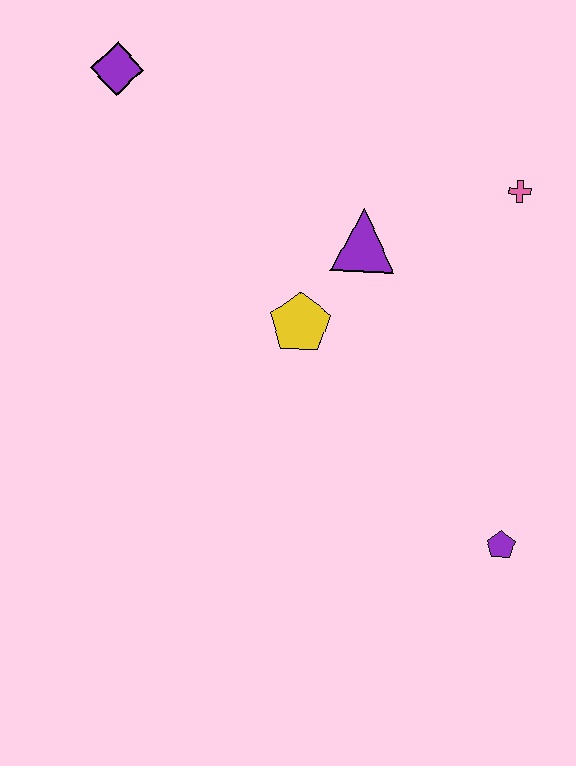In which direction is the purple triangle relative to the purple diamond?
The purple triangle is to the right of the purple diamond.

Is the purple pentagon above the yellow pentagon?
No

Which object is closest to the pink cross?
The purple triangle is closest to the pink cross.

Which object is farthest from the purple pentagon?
The purple diamond is farthest from the purple pentagon.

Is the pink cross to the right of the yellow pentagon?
Yes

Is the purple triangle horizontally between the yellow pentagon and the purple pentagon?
Yes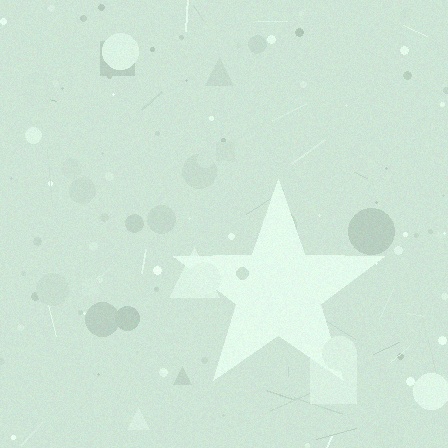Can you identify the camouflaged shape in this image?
The camouflaged shape is a star.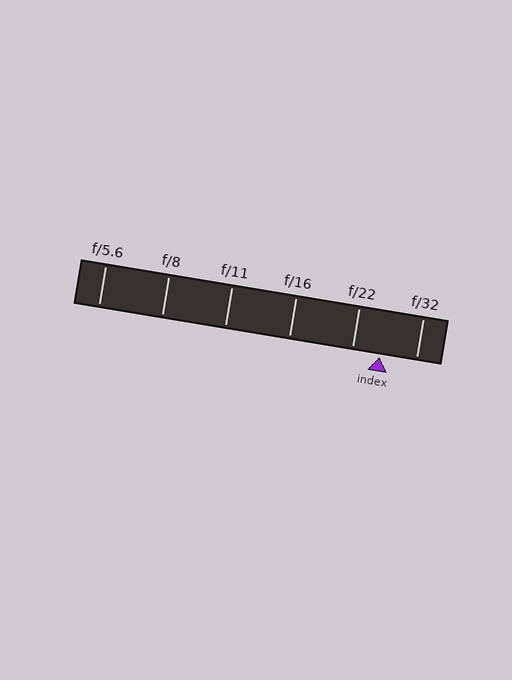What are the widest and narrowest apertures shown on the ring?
The widest aperture shown is f/5.6 and the narrowest is f/32.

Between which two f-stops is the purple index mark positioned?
The index mark is between f/22 and f/32.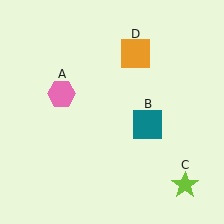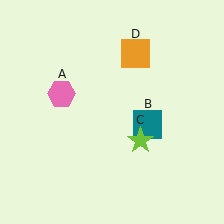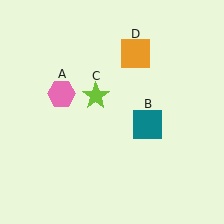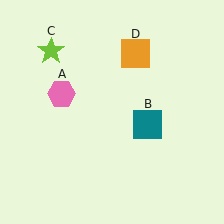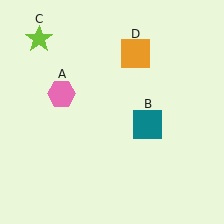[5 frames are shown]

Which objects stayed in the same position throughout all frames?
Pink hexagon (object A) and teal square (object B) and orange square (object D) remained stationary.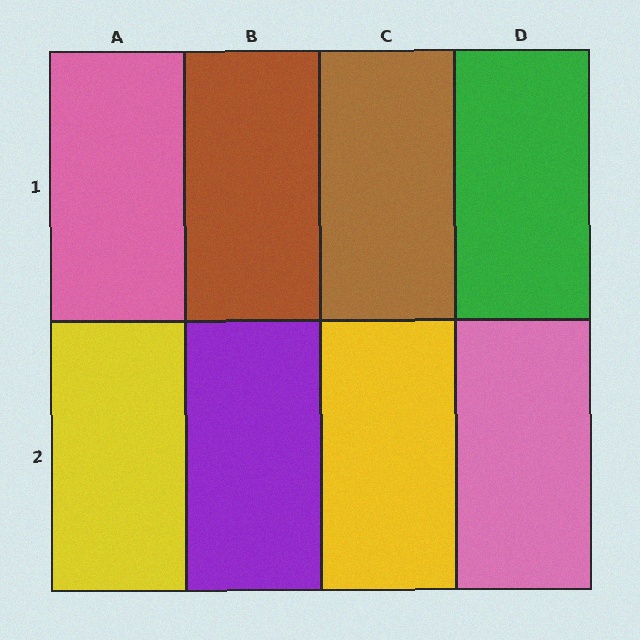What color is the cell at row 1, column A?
Pink.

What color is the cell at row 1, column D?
Green.